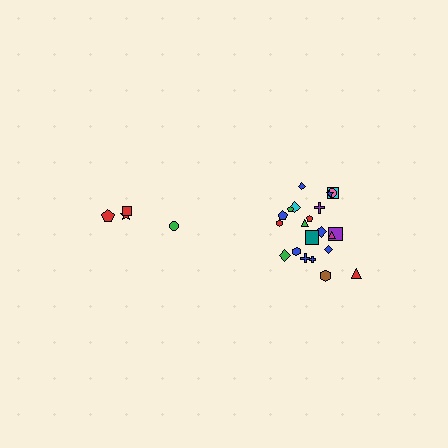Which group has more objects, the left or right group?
The right group.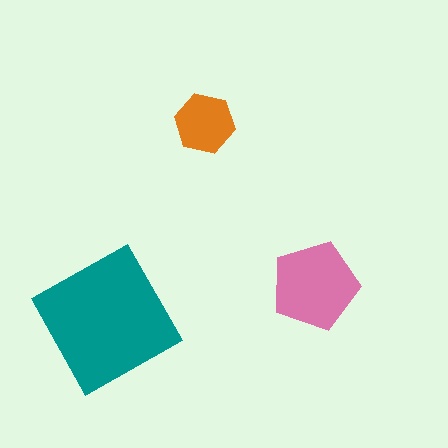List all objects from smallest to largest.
The orange hexagon, the pink pentagon, the teal square.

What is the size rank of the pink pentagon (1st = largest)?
2nd.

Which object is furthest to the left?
The teal square is leftmost.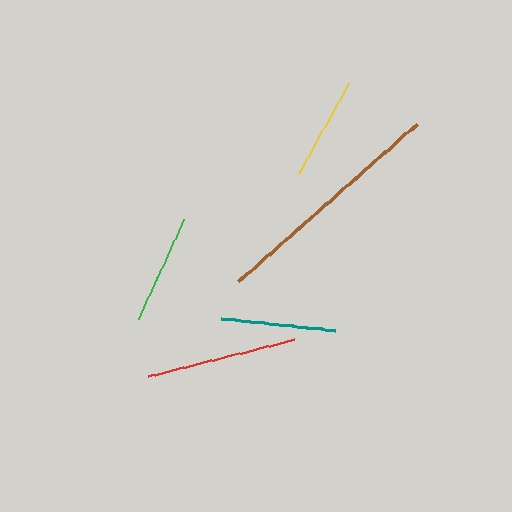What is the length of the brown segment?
The brown segment is approximately 238 pixels long.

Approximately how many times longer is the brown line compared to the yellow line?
The brown line is approximately 2.3 times the length of the yellow line.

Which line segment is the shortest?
The yellow line is the shortest at approximately 104 pixels.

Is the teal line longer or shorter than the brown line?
The brown line is longer than the teal line.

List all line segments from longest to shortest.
From longest to shortest: brown, red, teal, green, yellow.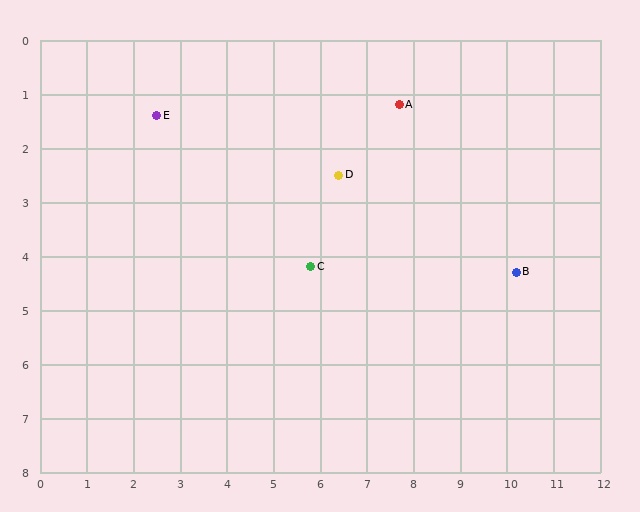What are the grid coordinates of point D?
Point D is at approximately (6.4, 2.5).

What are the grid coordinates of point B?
Point B is at approximately (10.2, 4.3).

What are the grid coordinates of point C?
Point C is at approximately (5.8, 4.2).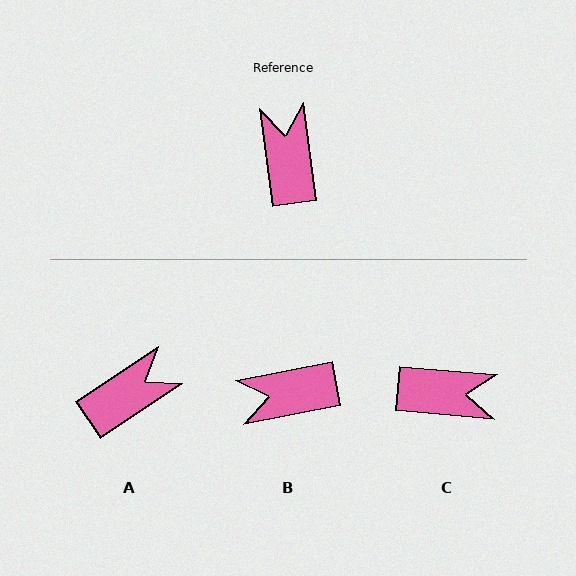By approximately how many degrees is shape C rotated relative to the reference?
Approximately 102 degrees clockwise.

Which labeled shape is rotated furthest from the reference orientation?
C, about 102 degrees away.